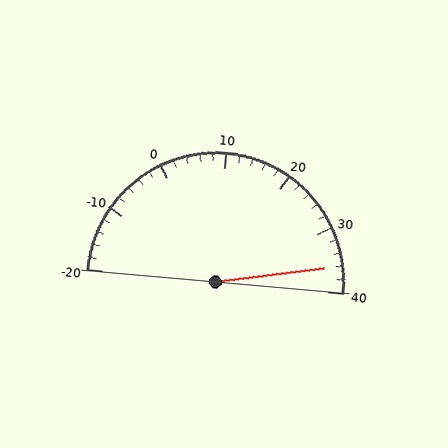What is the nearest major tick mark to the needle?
The nearest major tick mark is 40.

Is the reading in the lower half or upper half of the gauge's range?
The reading is in the upper half of the range (-20 to 40).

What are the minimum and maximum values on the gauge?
The gauge ranges from -20 to 40.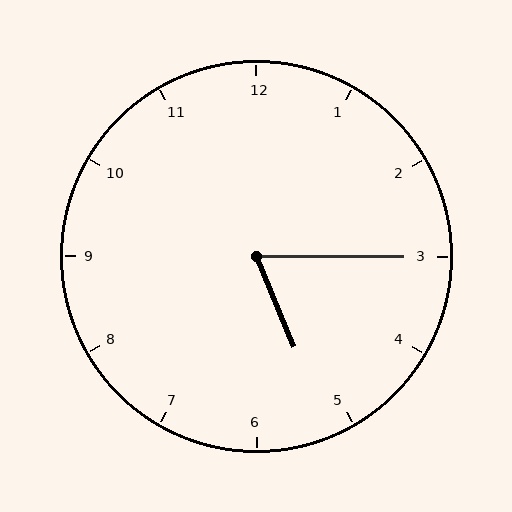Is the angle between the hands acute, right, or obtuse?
It is acute.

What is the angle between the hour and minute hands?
Approximately 68 degrees.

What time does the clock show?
5:15.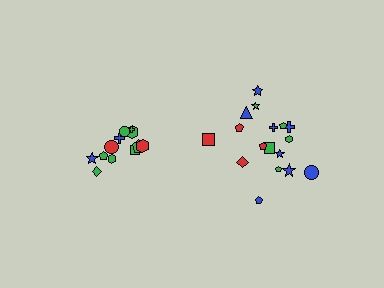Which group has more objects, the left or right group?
The right group.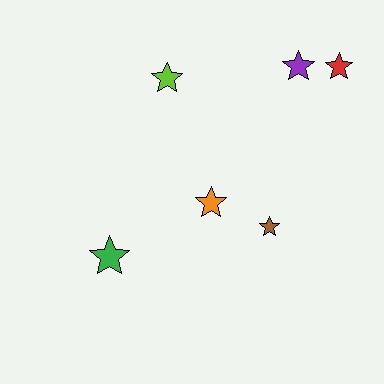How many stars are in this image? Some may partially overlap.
There are 6 stars.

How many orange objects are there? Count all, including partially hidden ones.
There is 1 orange object.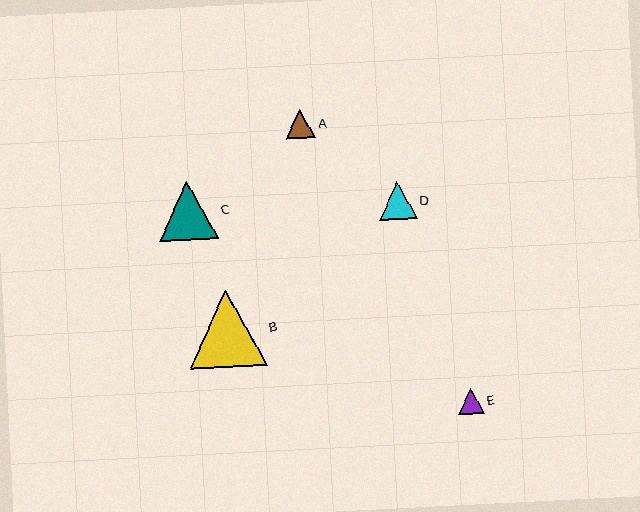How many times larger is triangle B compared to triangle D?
Triangle B is approximately 2.1 times the size of triangle D.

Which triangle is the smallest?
Triangle E is the smallest with a size of approximately 26 pixels.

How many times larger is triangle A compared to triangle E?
Triangle A is approximately 1.1 times the size of triangle E.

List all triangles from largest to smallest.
From largest to smallest: B, C, D, A, E.